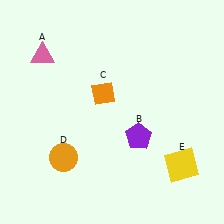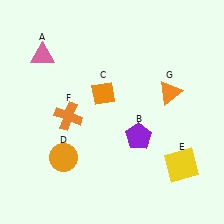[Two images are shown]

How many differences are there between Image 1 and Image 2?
There are 2 differences between the two images.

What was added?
An orange cross (F), an orange triangle (G) were added in Image 2.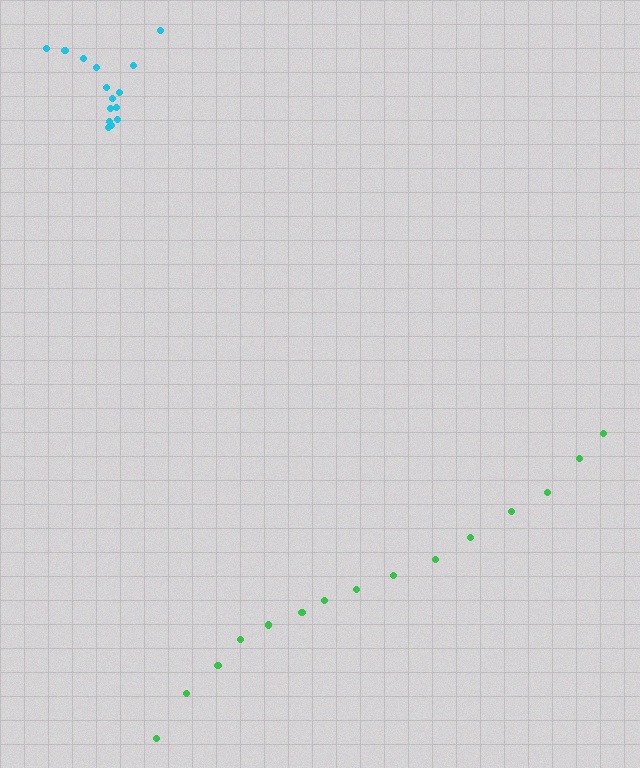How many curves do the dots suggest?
There are 2 distinct paths.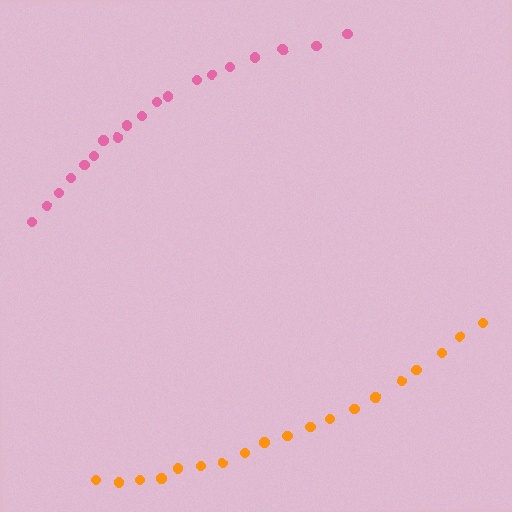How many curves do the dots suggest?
There are 2 distinct paths.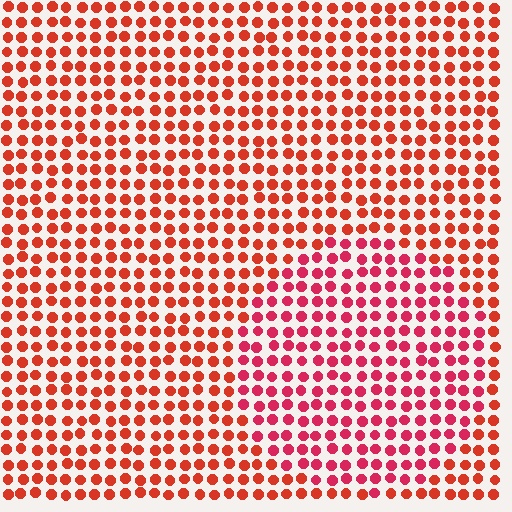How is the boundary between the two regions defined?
The boundary is defined purely by a slight shift in hue (about 24 degrees). Spacing, size, and orientation are identical on both sides.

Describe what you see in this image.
The image is filled with small red elements in a uniform arrangement. A circle-shaped region is visible where the elements are tinted to a slightly different hue, forming a subtle color boundary.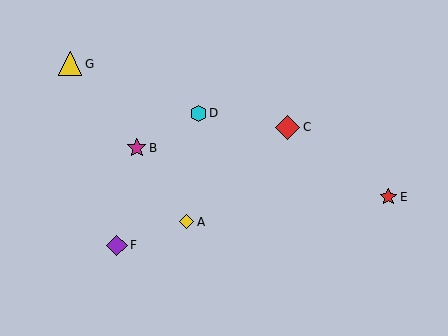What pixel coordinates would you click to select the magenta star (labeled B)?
Click at (137, 148) to select the magenta star B.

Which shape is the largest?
The red diamond (labeled C) is the largest.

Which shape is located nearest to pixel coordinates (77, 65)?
The yellow triangle (labeled G) at (70, 64) is nearest to that location.